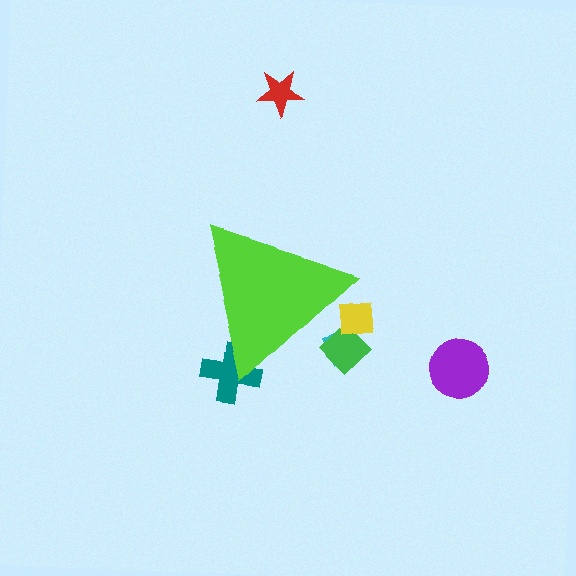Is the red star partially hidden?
No, the red star is fully visible.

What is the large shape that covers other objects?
A lime triangle.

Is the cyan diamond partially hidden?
Yes, the cyan diamond is partially hidden behind the lime triangle.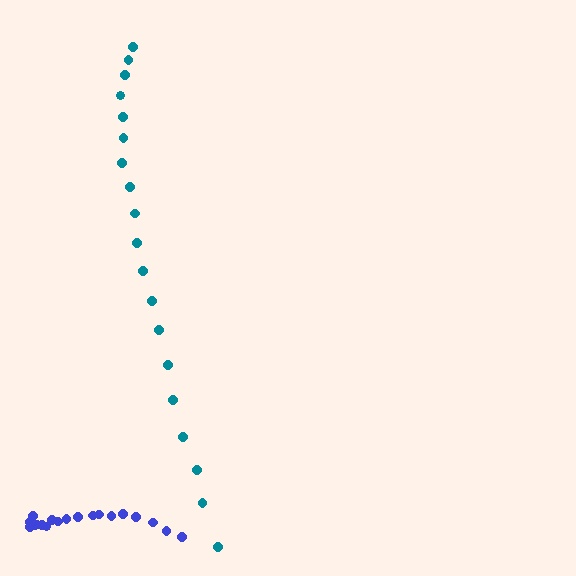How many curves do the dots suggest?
There are 2 distinct paths.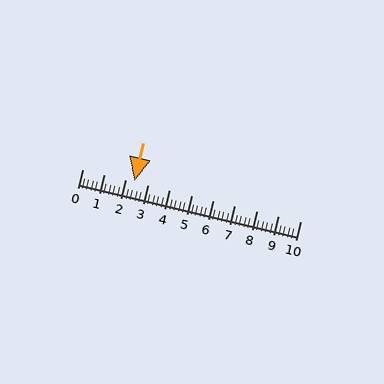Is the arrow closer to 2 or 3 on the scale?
The arrow is closer to 2.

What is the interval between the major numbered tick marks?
The major tick marks are spaced 1 units apart.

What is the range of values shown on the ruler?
The ruler shows values from 0 to 10.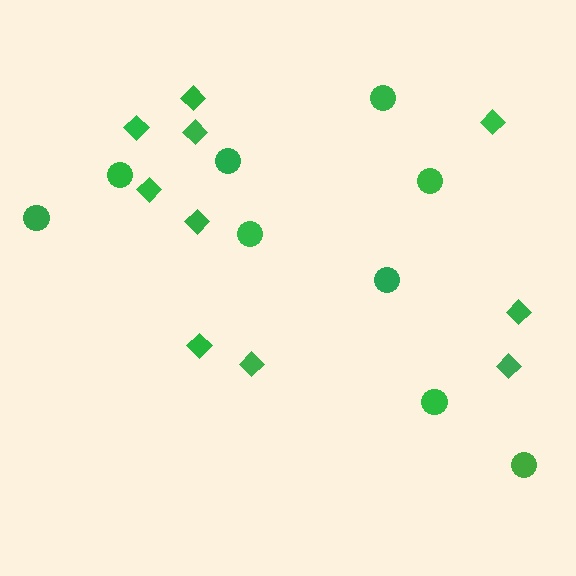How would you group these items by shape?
There are 2 groups: one group of diamonds (10) and one group of circles (9).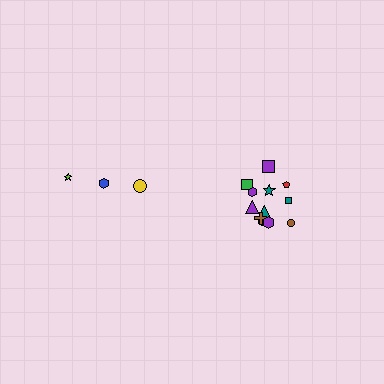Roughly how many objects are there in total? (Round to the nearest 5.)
Roughly 15 objects in total.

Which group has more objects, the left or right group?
The right group.